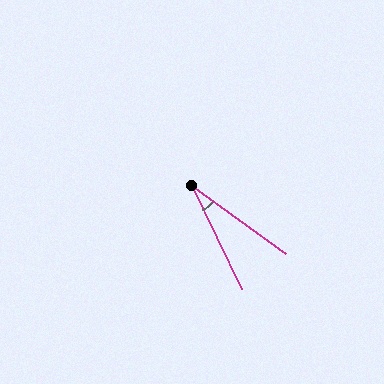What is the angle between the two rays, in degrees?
Approximately 28 degrees.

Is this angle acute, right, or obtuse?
It is acute.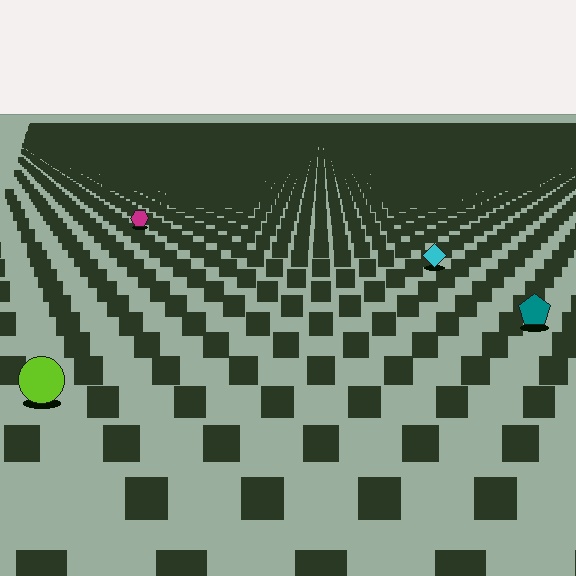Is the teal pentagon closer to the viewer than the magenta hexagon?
Yes. The teal pentagon is closer — you can tell from the texture gradient: the ground texture is coarser near it.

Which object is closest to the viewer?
The lime circle is closest. The texture marks near it are larger and more spread out.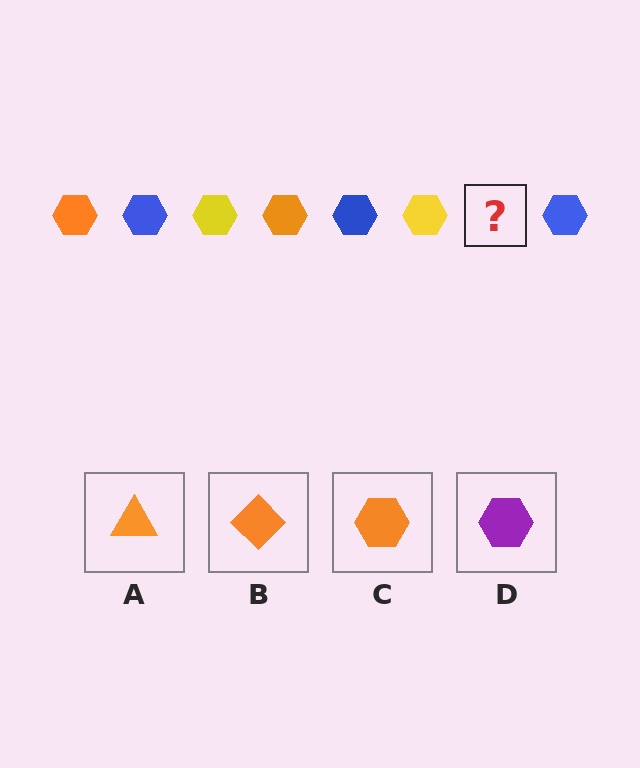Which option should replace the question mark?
Option C.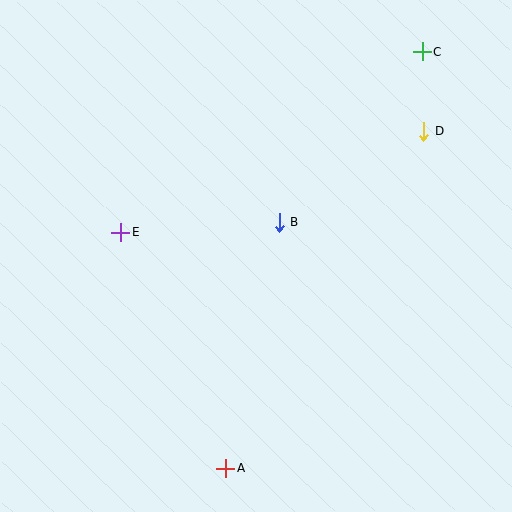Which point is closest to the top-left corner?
Point E is closest to the top-left corner.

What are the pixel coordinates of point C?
Point C is at (422, 52).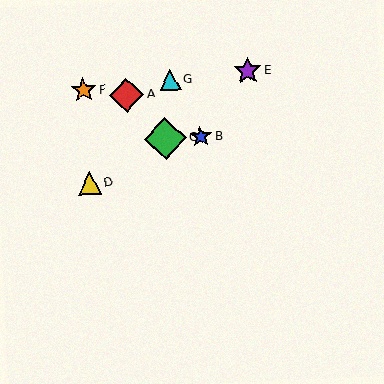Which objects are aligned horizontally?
Objects B, C are aligned horizontally.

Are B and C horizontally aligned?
Yes, both are at y≈137.